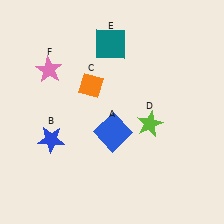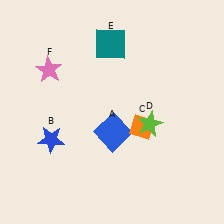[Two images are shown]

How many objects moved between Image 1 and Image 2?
1 object moved between the two images.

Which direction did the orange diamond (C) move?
The orange diamond (C) moved right.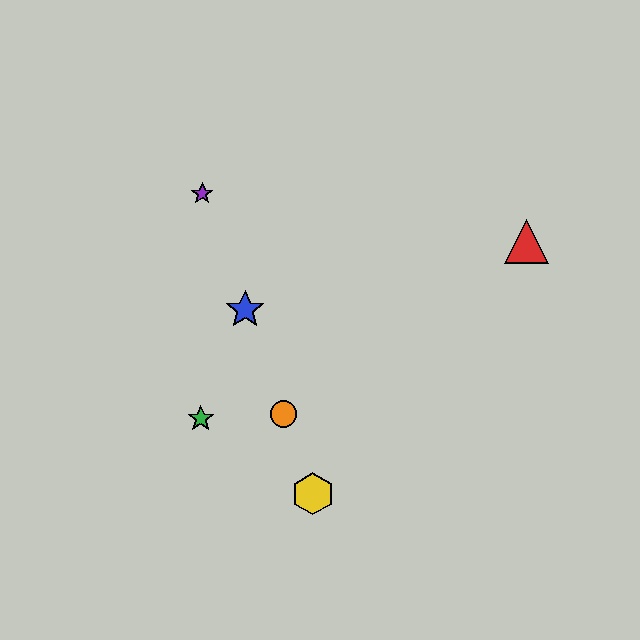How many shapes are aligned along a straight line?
4 shapes (the blue star, the yellow hexagon, the purple star, the orange circle) are aligned along a straight line.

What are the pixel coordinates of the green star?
The green star is at (201, 419).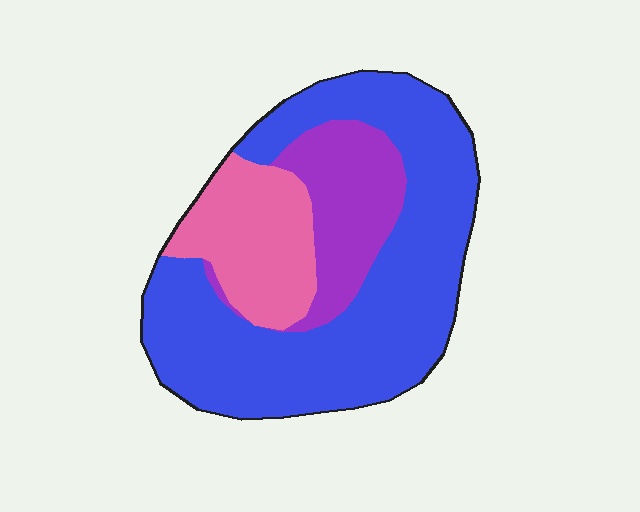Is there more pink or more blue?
Blue.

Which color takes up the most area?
Blue, at roughly 60%.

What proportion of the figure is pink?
Pink takes up between a sixth and a third of the figure.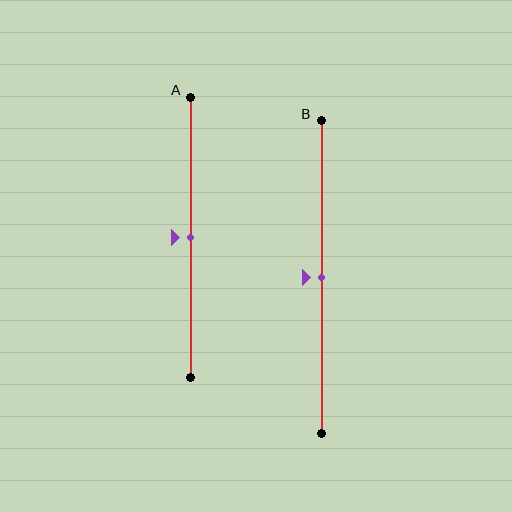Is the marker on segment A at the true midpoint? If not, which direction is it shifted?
Yes, the marker on segment A is at the true midpoint.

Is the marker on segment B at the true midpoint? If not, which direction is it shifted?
Yes, the marker on segment B is at the true midpoint.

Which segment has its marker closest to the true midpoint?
Segment A has its marker closest to the true midpoint.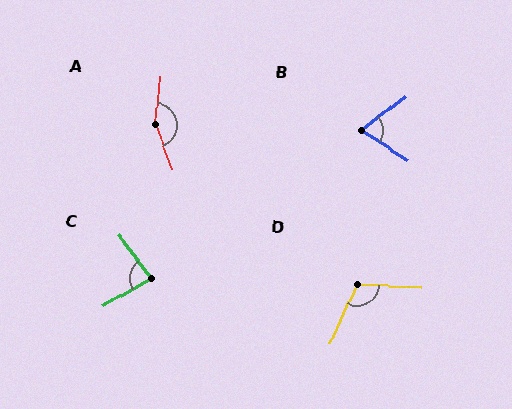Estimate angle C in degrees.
Approximately 83 degrees.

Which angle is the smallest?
B, at approximately 70 degrees.